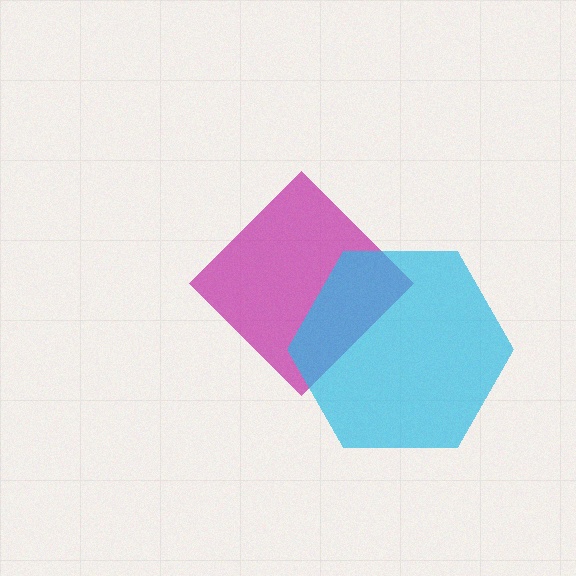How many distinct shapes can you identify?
There are 2 distinct shapes: a magenta diamond, a cyan hexagon.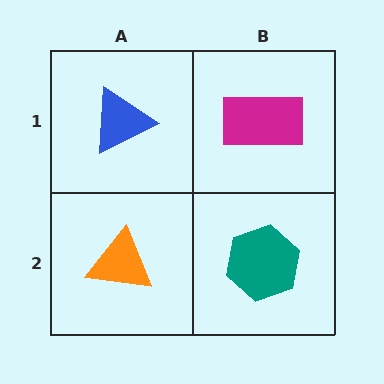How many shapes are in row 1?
2 shapes.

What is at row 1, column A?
A blue triangle.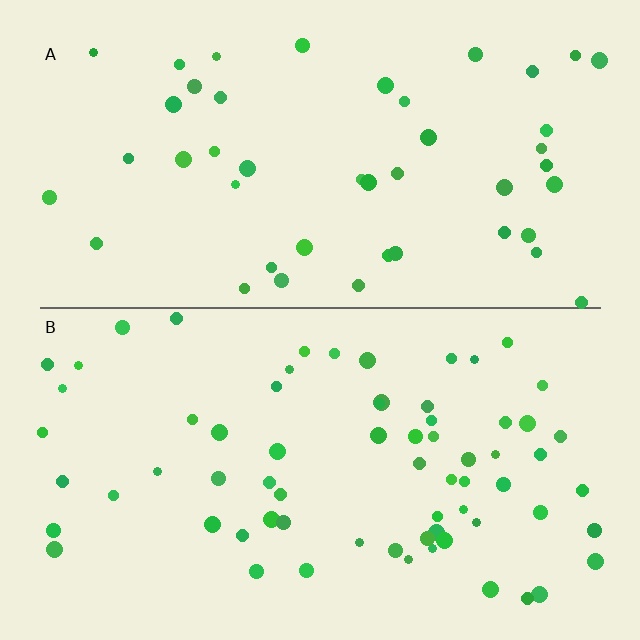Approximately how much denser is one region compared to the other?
Approximately 1.5× — region B over region A.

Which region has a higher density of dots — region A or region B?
B (the bottom).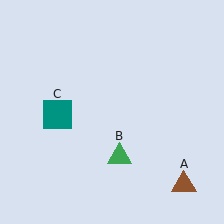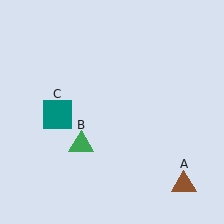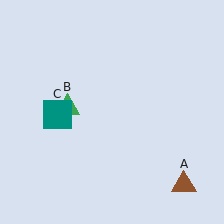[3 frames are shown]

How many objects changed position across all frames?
1 object changed position: green triangle (object B).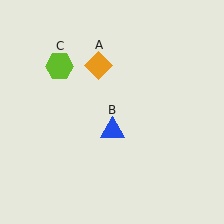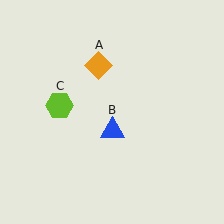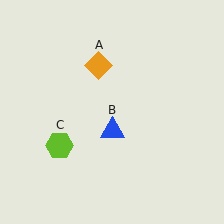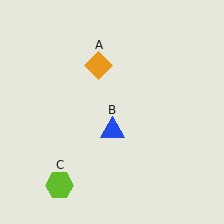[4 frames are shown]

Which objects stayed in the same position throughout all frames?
Orange diamond (object A) and blue triangle (object B) remained stationary.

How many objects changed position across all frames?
1 object changed position: lime hexagon (object C).